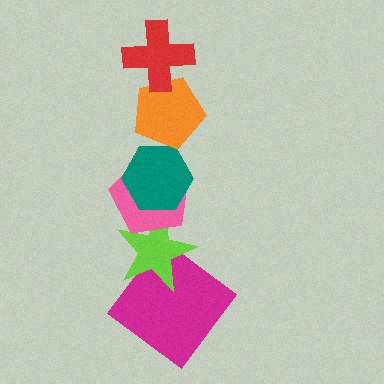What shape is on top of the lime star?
The pink pentagon is on top of the lime star.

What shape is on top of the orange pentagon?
The red cross is on top of the orange pentagon.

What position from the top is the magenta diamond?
The magenta diamond is 6th from the top.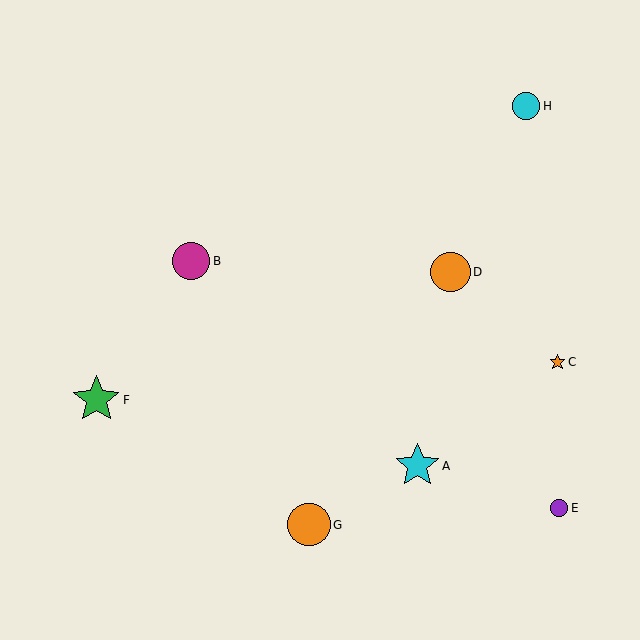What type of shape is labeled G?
Shape G is an orange circle.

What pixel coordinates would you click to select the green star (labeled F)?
Click at (96, 400) to select the green star F.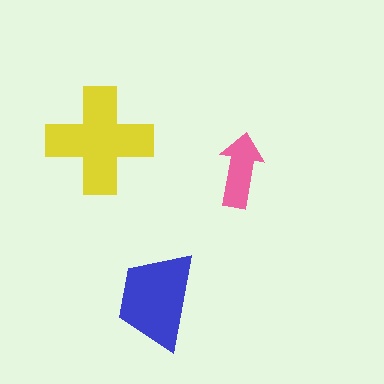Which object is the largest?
The yellow cross.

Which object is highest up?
The yellow cross is topmost.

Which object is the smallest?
The pink arrow.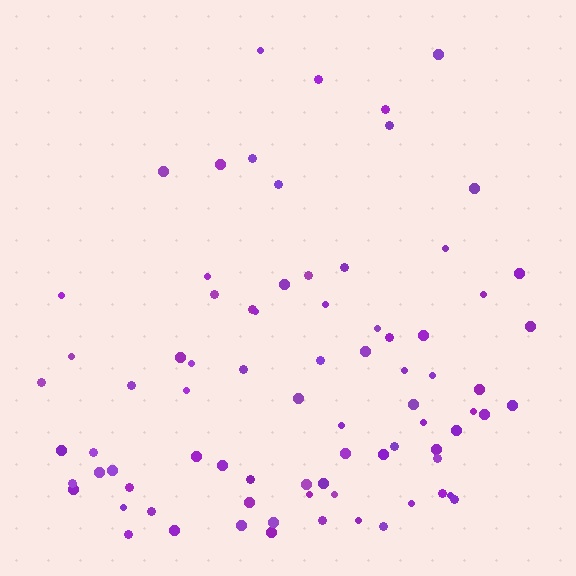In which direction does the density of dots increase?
From top to bottom, with the bottom side densest.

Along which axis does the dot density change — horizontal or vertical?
Vertical.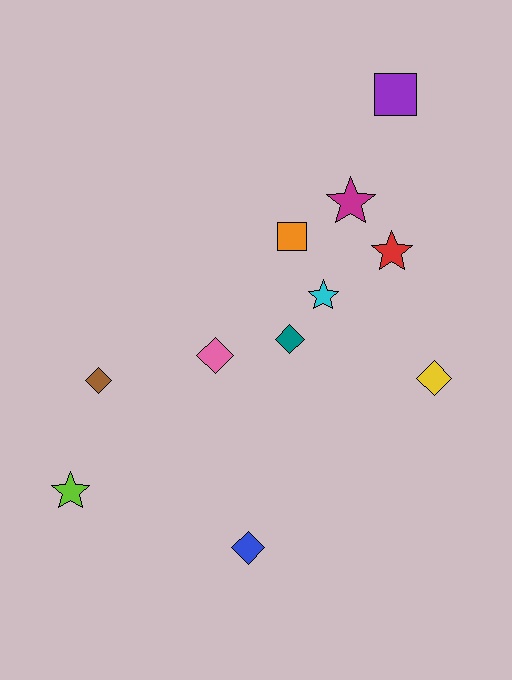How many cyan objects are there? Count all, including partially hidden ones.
There is 1 cyan object.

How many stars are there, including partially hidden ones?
There are 4 stars.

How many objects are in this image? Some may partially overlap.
There are 11 objects.